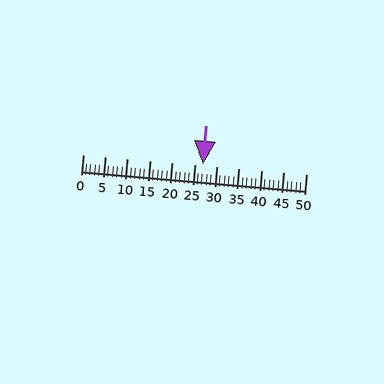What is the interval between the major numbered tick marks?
The major tick marks are spaced 5 units apart.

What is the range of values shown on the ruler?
The ruler shows values from 0 to 50.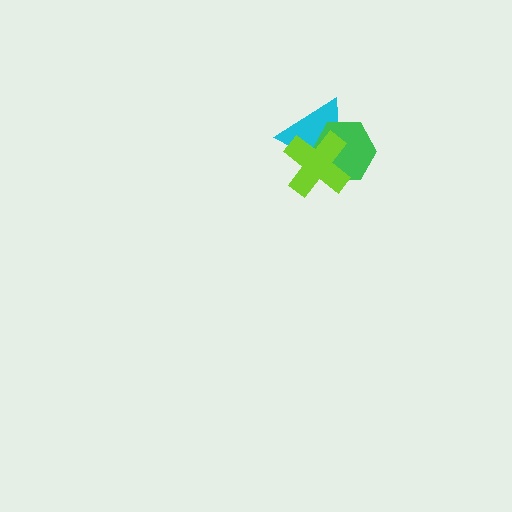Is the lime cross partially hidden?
No, no other shape covers it.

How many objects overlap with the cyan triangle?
2 objects overlap with the cyan triangle.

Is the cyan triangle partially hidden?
Yes, it is partially covered by another shape.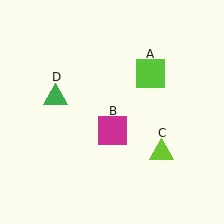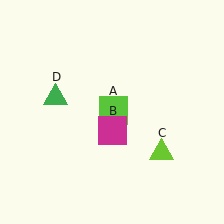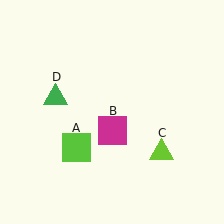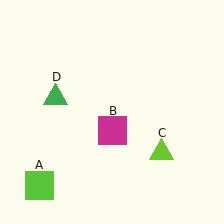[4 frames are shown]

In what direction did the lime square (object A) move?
The lime square (object A) moved down and to the left.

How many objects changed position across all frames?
1 object changed position: lime square (object A).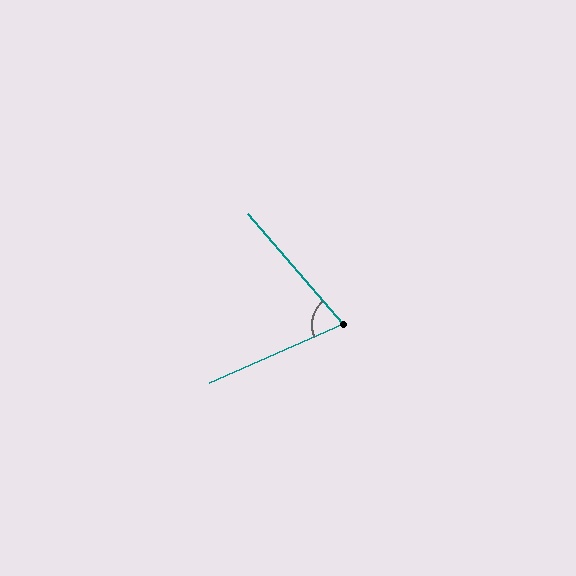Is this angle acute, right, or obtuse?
It is acute.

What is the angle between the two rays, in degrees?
Approximately 73 degrees.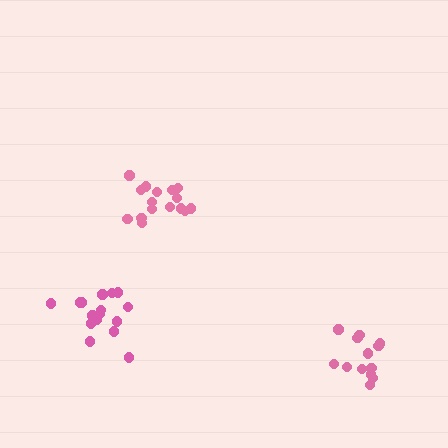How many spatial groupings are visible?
There are 3 spatial groupings.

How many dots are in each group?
Group 1: 16 dots, Group 2: 16 dots, Group 3: 14 dots (46 total).